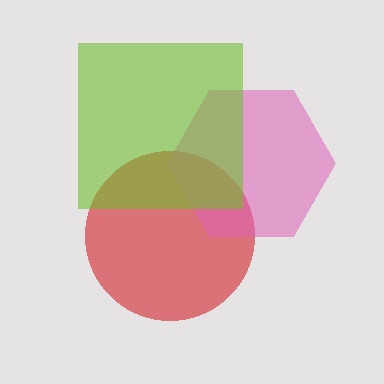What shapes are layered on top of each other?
The layered shapes are: a red circle, a pink hexagon, a lime square.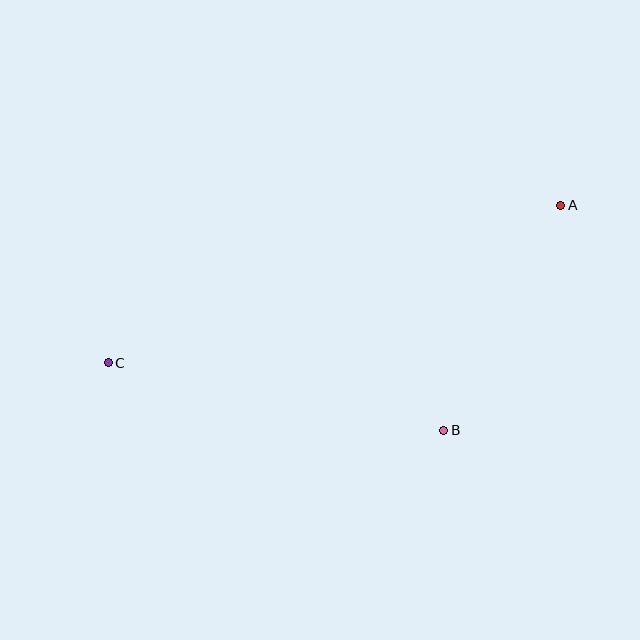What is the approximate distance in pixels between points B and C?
The distance between B and C is approximately 342 pixels.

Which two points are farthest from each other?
Points A and C are farthest from each other.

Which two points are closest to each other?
Points A and B are closest to each other.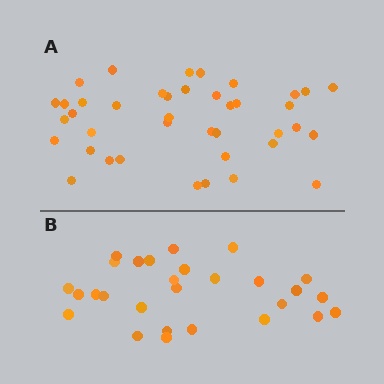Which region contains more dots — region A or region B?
Region A (the top region) has more dots.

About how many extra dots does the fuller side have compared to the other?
Region A has roughly 12 or so more dots than region B.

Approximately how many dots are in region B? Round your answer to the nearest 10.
About 30 dots. (The exact count is 28, which rounds to 30.)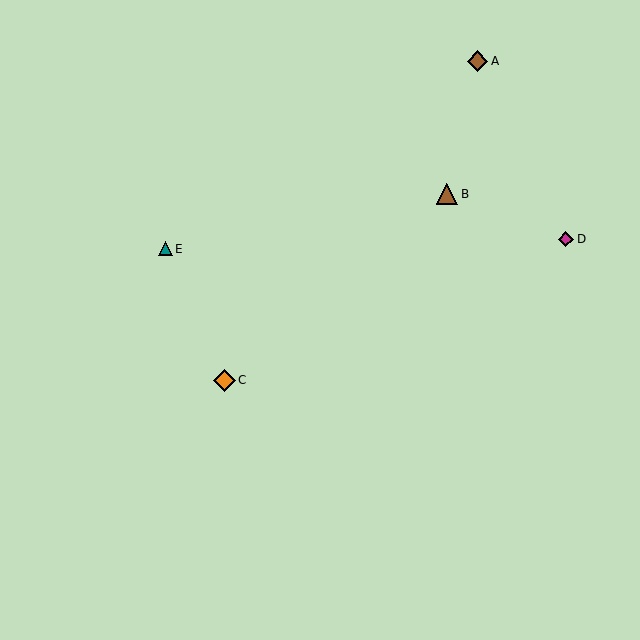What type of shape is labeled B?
Shape B is a brown triangle.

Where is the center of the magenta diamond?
The center of the magenta diamond is at (566, 239).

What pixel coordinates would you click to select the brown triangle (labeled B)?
Click at (447, 194) to select the brown triangle B.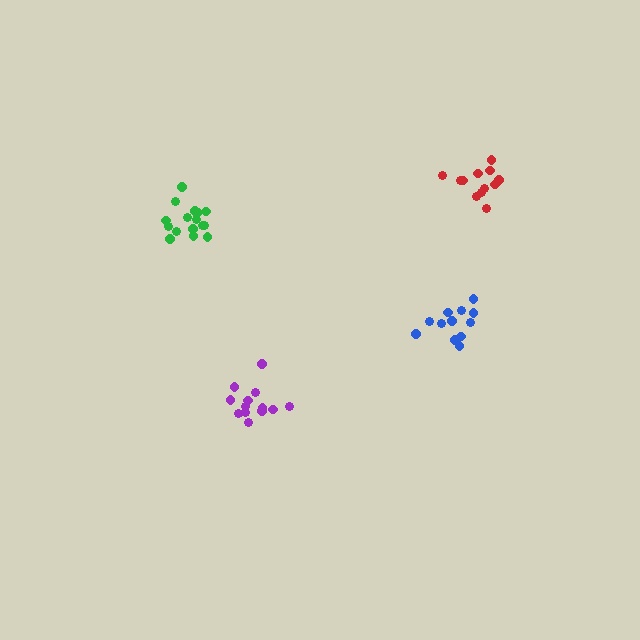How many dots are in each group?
Group 1: 16 dots, Group 2: 12 dots, Group 3: 13 dots, Group 4: 12 dots (53 total).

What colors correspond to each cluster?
The clusters are colored: green, red, purple, blue.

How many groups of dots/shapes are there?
There are 4 groups.